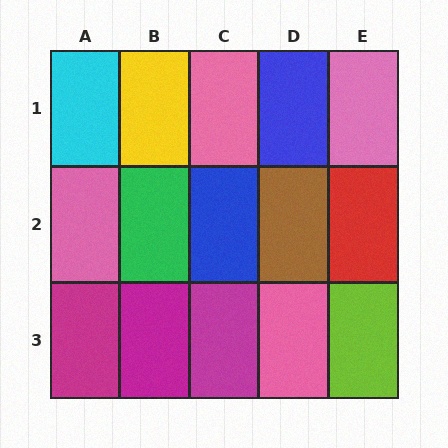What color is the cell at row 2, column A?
Pink.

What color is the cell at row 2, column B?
Green.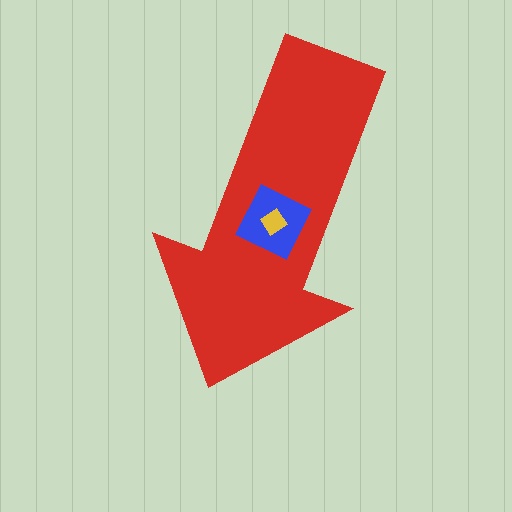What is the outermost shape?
The red arrow.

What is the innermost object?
The yellow diamond.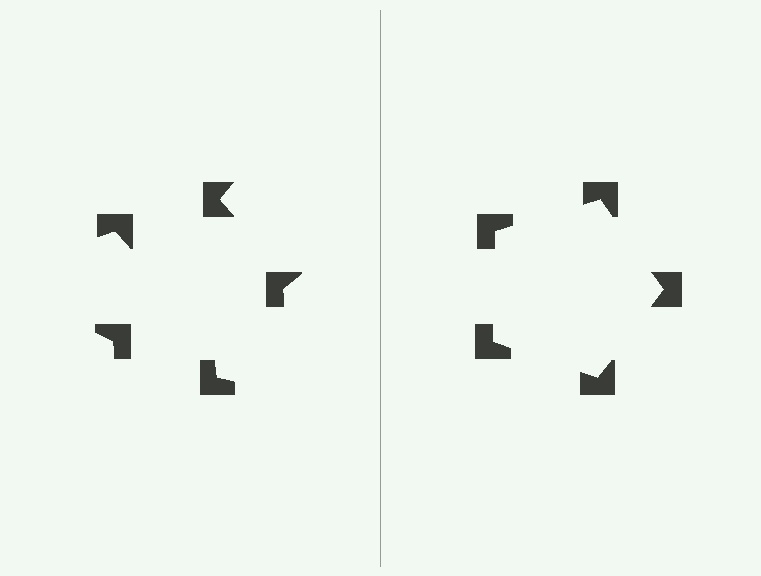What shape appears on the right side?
An illusory pentagon.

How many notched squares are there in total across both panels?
10 — 5 on each side.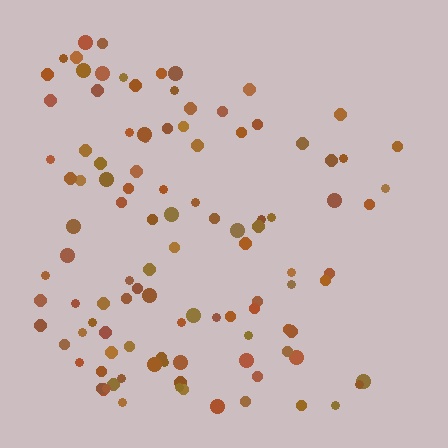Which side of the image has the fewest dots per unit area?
The right.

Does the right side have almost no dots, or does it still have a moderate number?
Still a moderate number, just noticeably fewer than the left.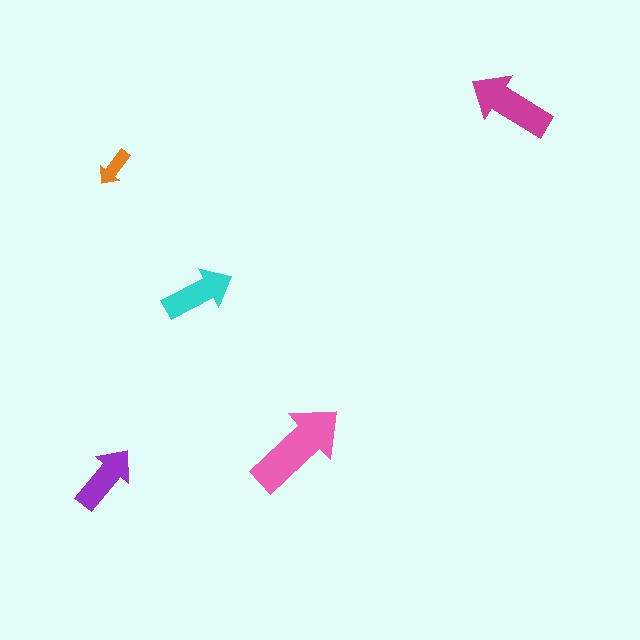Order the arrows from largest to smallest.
the pink one, the magenta one, the cyan one, the purple one, the orange one.